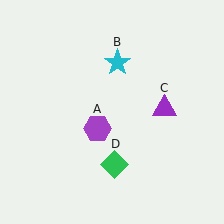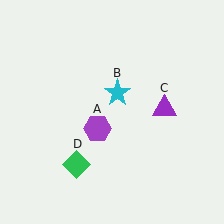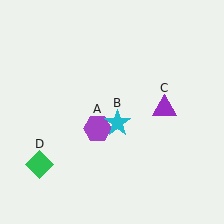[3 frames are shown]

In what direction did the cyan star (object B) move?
The cyan star (object B) moved down.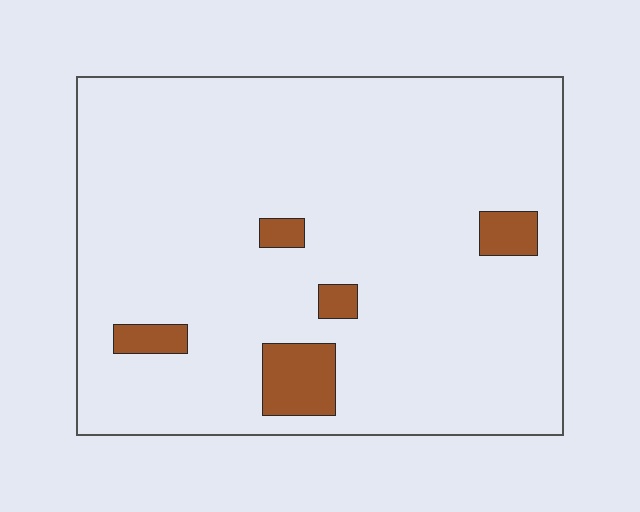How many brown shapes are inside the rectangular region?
5.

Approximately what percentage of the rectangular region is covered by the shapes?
Approximately 5%.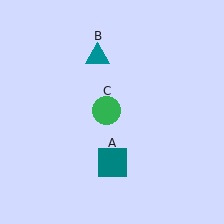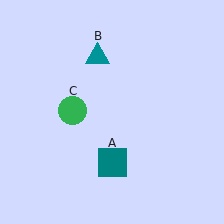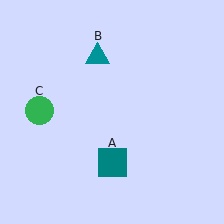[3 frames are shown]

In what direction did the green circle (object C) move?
The green circle (object C) moved left.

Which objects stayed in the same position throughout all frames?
Teal square (object A) and teal triangle (object B) remained stationary.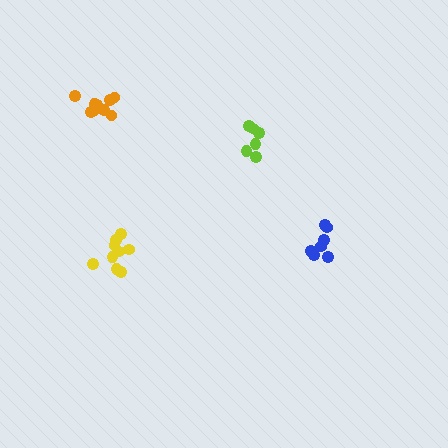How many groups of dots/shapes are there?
There are 4 groups.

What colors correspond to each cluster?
The clusters are colored: lime, blue, yellow, orange.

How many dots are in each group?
Group 1: 6 dots, Group 2: 7 dots, Group 3: 9 dots, Group 4: 9 dots (31 total).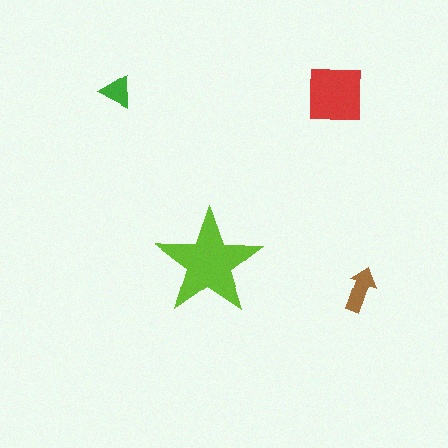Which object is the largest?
The lime star.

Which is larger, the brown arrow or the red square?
The red square.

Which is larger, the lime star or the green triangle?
The lime star.